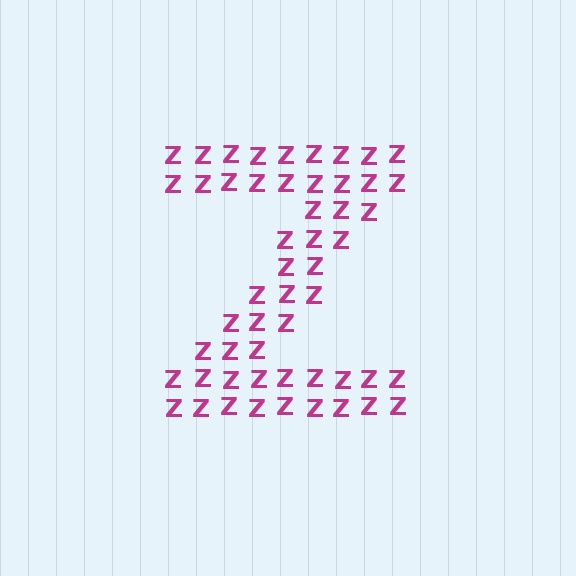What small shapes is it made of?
It is made of small letter Z's.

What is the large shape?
The large shape is the letter Z.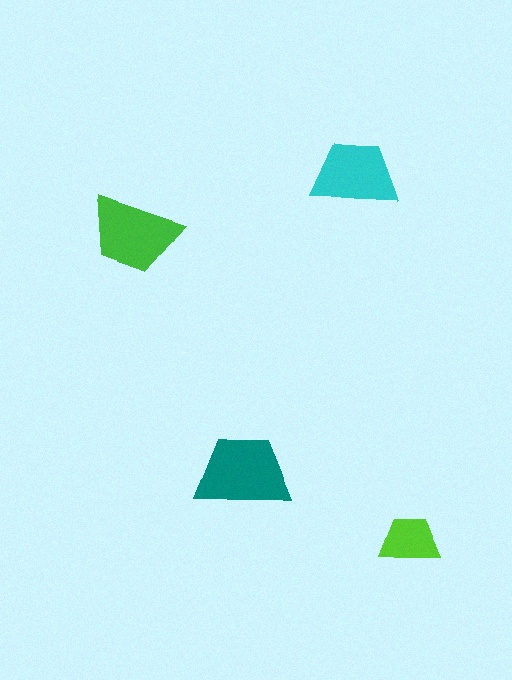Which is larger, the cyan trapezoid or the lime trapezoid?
The cyan one.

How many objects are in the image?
There are 4 objects in the image.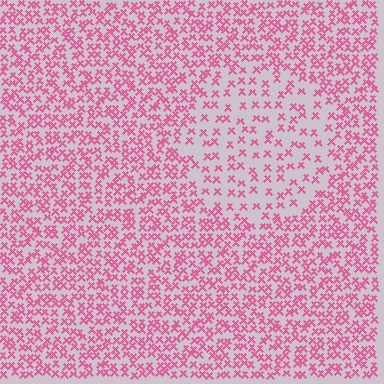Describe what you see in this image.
The image contains small pink elements arranged at two different densities. A circle-shaped region is visible where the elements are less densely packed than the surrounding area.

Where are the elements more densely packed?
The elements are more densely packed outside the circle boundary.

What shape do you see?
I see a circle.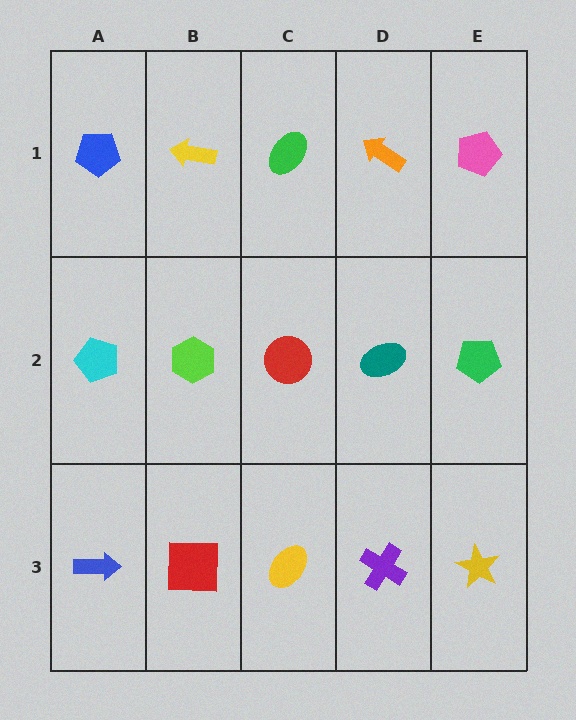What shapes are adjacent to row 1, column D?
A teal ellipse (row 2, column D), a green ellipse (row 1, column C), a pink pentagon (row 1, column E).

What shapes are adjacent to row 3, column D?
A teal ellipse (row 2, column D), a yellow ellipse (row 3, column C), a yellow star (row 3, column E).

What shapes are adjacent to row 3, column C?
A red circle (row 2, column C), a red square (row 3, column B), a purple cross (row 3, column D).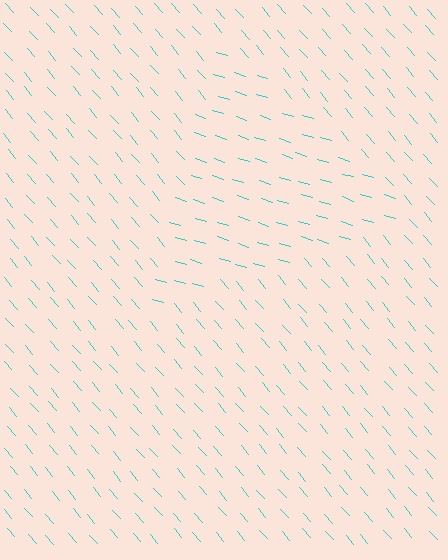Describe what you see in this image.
The image is filled with small cyan line segments. A triangle region in the image has lines oriented differently from the surrounding lines, creating a visible texture boundary.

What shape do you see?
I see a triangle.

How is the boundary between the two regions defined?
The boundary is defined purely by a change in line orientation (approximately 31 degrees difference). All lines are the same color and thickness.